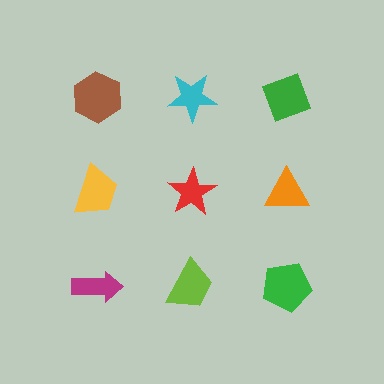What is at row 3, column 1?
A magenta arrow.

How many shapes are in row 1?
3 shapes.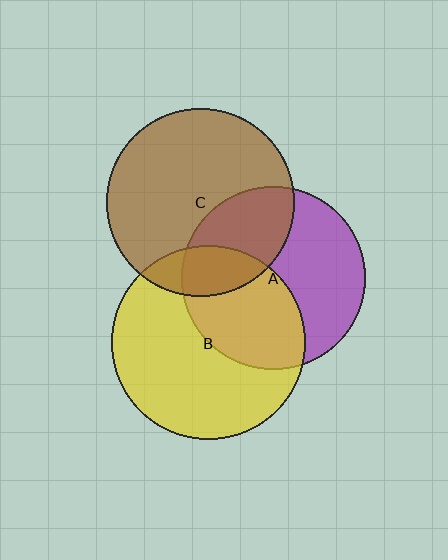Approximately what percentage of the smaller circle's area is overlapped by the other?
Approximately 45%.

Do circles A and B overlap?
Yes.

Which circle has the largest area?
Circle B (yellow).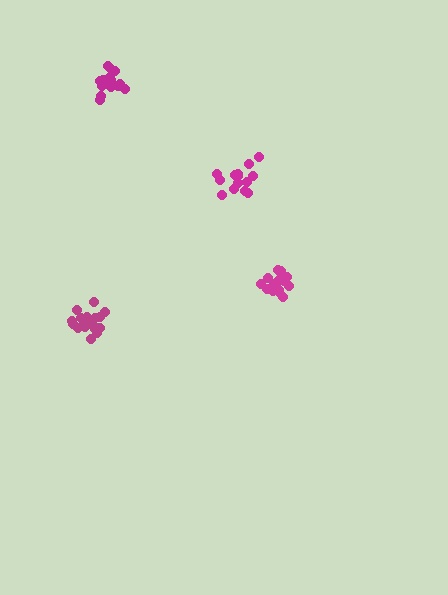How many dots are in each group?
Group 1: 19 dots, Group 2: 16 dots, Group 3: 14 dots, Group 4: 15 dots (64 total).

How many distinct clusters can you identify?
There are 4 distinct clusters.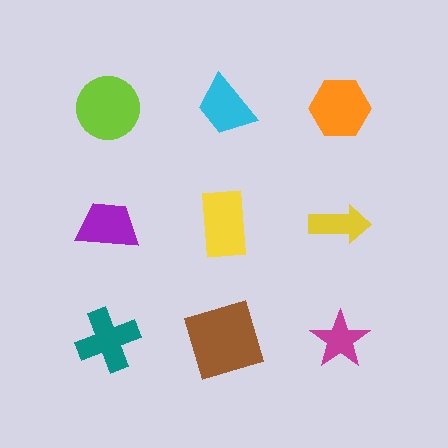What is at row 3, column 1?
A teal cross.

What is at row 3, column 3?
A magenta star.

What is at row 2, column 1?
A purple trapezoid.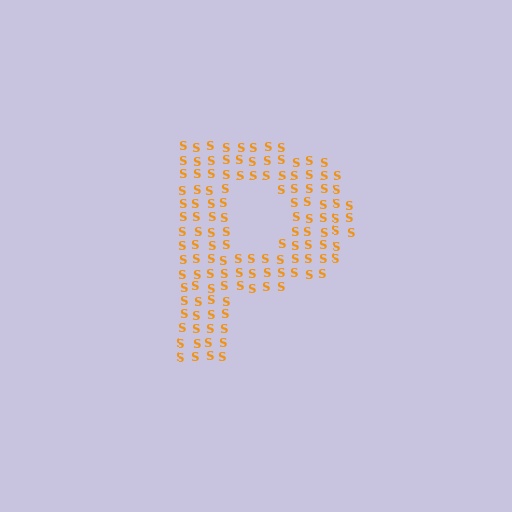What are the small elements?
The small elements are letter S's.